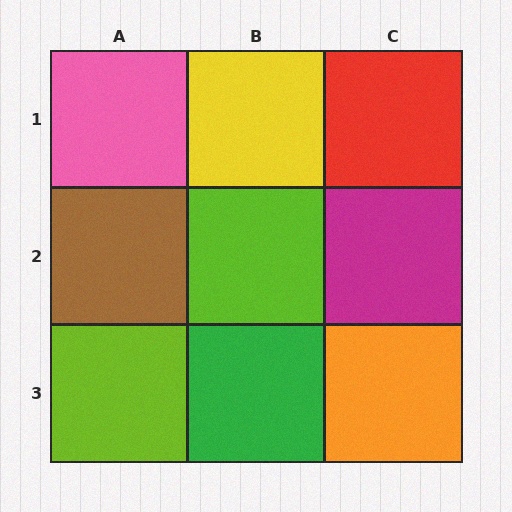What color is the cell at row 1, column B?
Yellow.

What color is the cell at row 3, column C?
Orange.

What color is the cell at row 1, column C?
Red.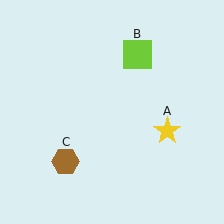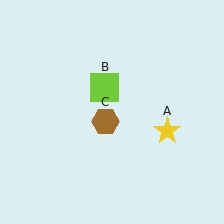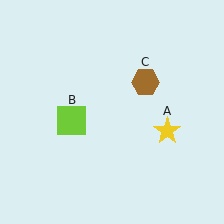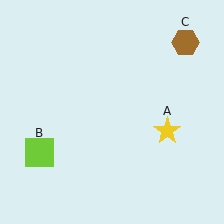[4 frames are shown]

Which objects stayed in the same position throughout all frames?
Yellow star (object A) remained stationary.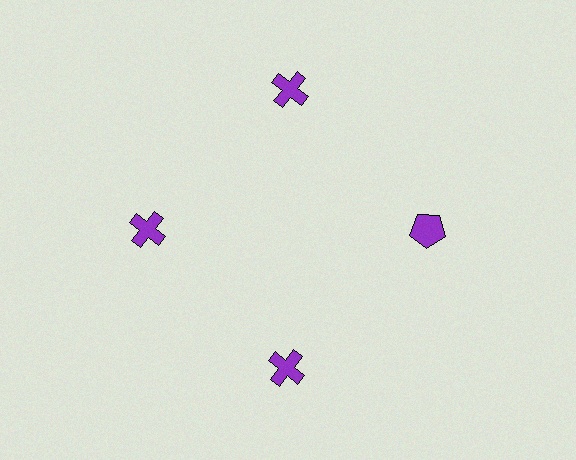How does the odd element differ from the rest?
It has a different shape: pentagon instead of cross.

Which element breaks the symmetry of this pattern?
The purple pentagon at roughly the 3 o'clock position breaks the symmetry. All other shapes are purple crosses.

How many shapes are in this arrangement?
There are 4 shapes arranged in a ring pattern.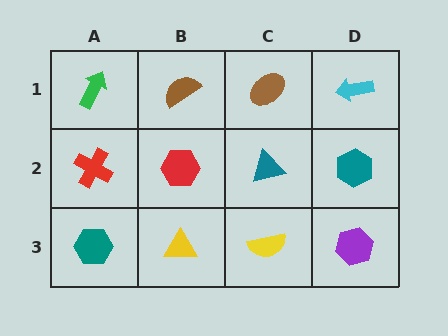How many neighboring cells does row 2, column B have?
4.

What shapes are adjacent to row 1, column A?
A red cross (row 2, column A), a brown semicircle (row 1, column B).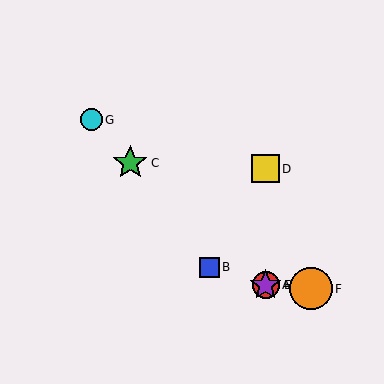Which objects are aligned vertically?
Objects A, D, E are aligned vertically.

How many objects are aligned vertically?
3 objects (A, D, E) are aligned vertically.